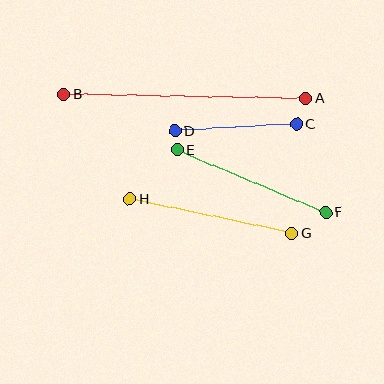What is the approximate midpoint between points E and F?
The midpoint is at approximately (251, 181) pixels.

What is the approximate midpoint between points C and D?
The midpoint is at approximately (236, 128) pixels.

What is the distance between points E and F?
The distance is approximately 161 pixels.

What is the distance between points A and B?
The distance is approximately 242 pixels.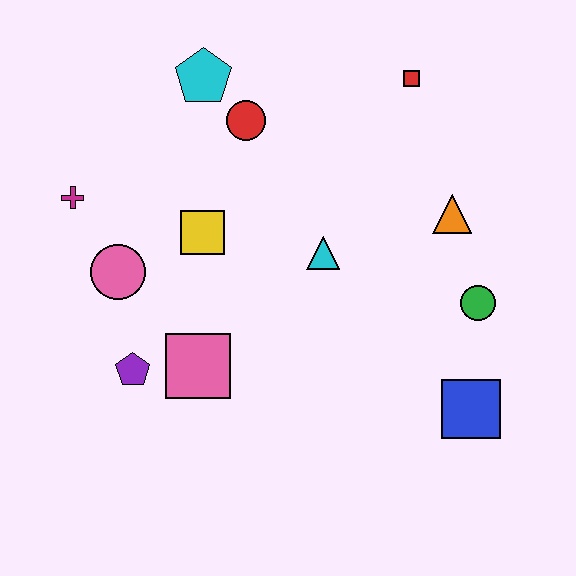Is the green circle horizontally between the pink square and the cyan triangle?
No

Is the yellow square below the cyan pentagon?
Yes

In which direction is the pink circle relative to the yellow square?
The pink circle is to the left of the yellow square.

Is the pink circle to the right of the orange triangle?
No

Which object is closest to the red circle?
The cyan pentagon is closest to the red circle.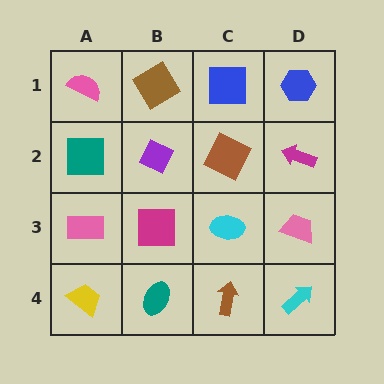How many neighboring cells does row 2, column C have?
4.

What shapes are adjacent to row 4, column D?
A pink trapezoid (row 3, column D), a brown arrow (row 4, column C).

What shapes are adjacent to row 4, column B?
A magenta square (row 3, column B), a yellow trapezoid (row 4, column A), a brown arrow (row 4, column C).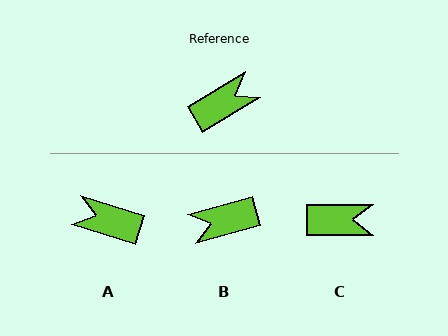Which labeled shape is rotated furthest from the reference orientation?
B, about 165 degrees away.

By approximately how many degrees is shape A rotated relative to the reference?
Approximately 132 degrees counter-clockwise.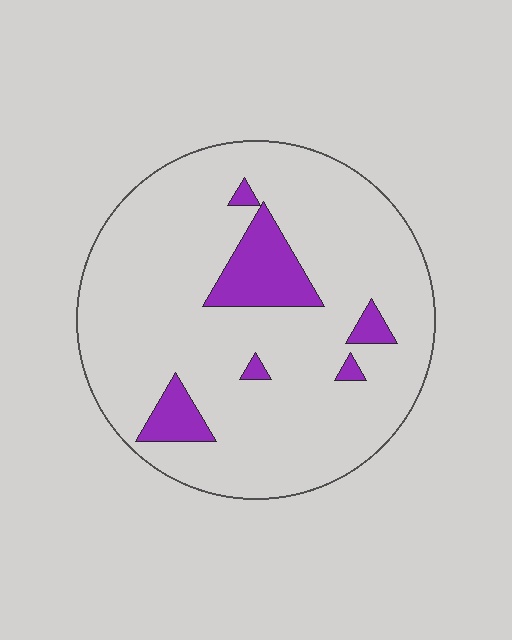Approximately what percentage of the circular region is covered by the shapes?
Approximately 10%.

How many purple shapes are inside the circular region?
6.